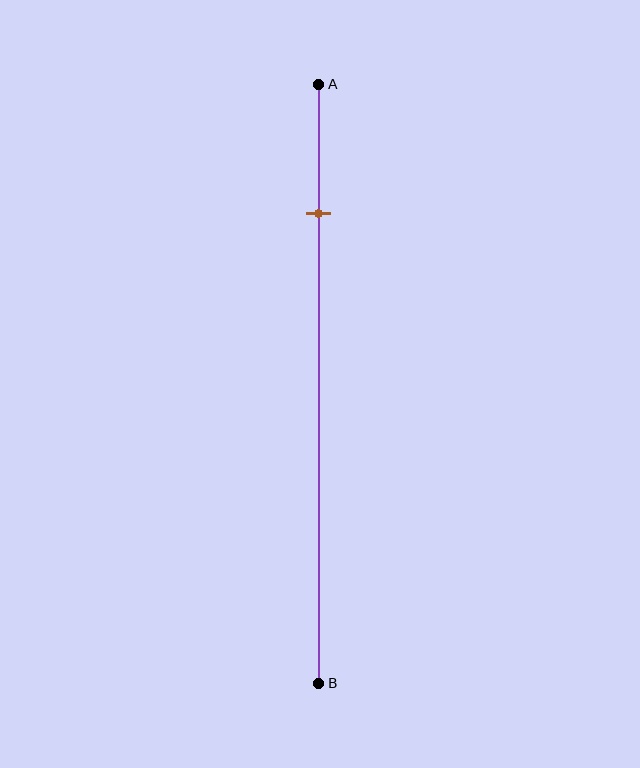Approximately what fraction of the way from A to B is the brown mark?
The brown mark is approximately 20% of the way from A to B.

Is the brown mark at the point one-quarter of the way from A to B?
No, the mark is at about 20% from A, not at the 25% one-quarter point.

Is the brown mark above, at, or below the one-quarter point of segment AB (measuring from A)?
The brown mark is above the one-quarter point of segment AB.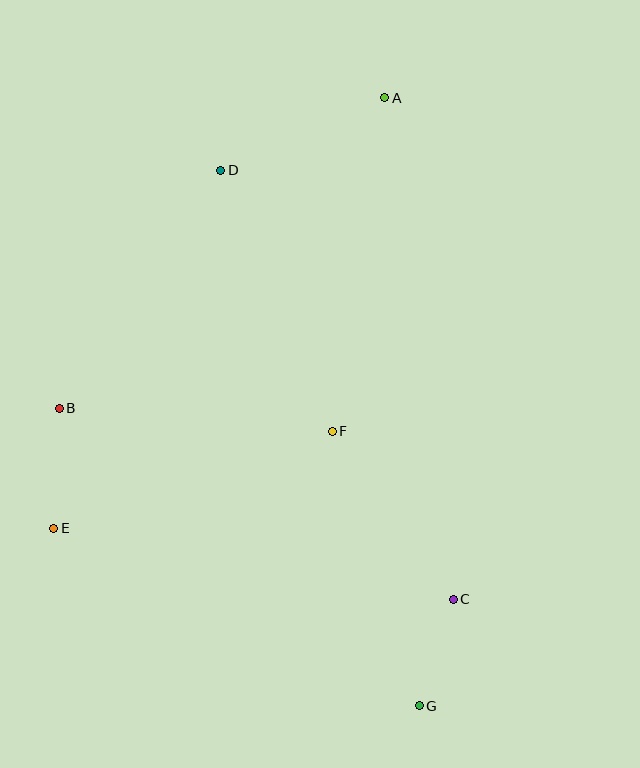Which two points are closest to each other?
Points C and G are closest to each other.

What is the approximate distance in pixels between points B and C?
The distance between B and C is approximately 437 pixels.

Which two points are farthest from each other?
Points A and G are farthest from each other.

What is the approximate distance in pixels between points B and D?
The distance between B and D is approximately 288 pixels.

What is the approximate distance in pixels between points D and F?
The distance between D and F is approximately 284 pixels.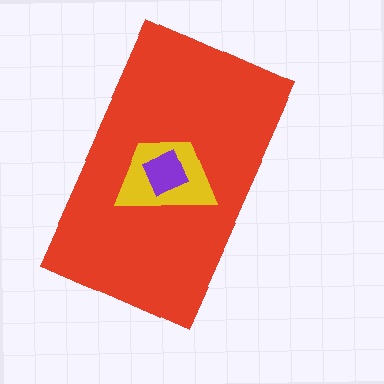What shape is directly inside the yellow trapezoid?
The purple square.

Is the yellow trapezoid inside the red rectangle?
Yes.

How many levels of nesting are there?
3.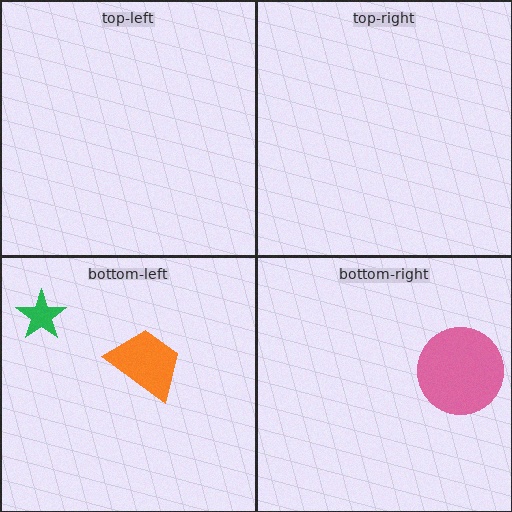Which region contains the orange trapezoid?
The bottom-left region.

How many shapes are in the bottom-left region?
2.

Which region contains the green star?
The bottom-left region.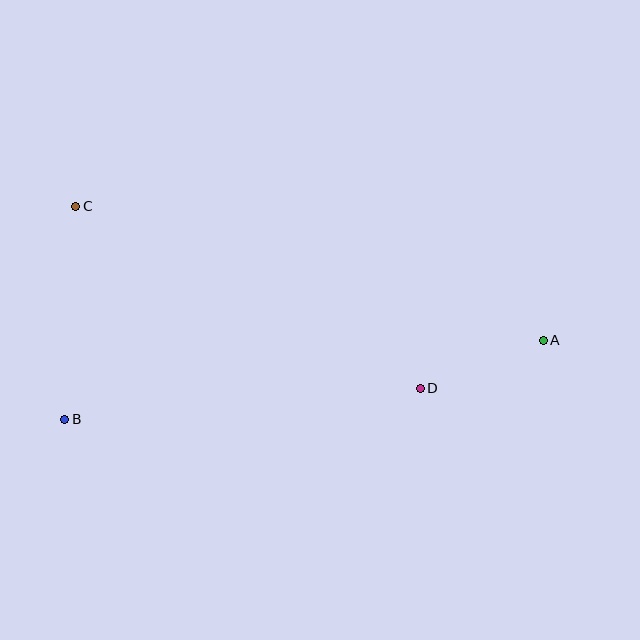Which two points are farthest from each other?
Points A and C are farthest from each other.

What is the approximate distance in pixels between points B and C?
The distance between B and C is approximately 213 pixels.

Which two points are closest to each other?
Points A and D are closest to each other.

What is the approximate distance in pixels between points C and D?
The distance between C and D is approximately 390 pixels.